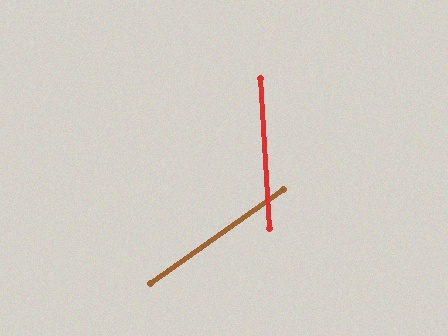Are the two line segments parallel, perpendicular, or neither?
Neither parallel nor perpendicular — they differ by about 58°.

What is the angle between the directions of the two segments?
Approximately 58 degrees.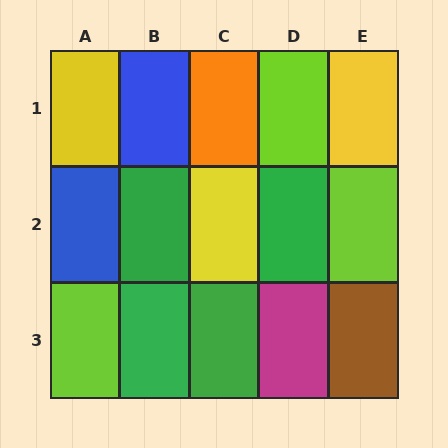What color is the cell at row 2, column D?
Green.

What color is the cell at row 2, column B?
Green.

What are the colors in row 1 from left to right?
Yellow, blue, orange, lime, yellow.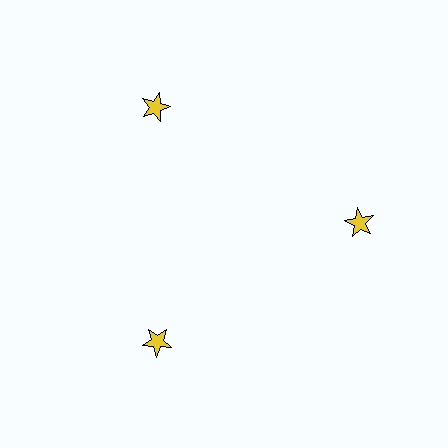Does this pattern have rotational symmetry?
Yes, this pattern has 3-fold rotational symmetry. It looks the same after rotating 120 degrees around the center.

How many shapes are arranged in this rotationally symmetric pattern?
There are 3 shapes, arranged in 3 groups of 1.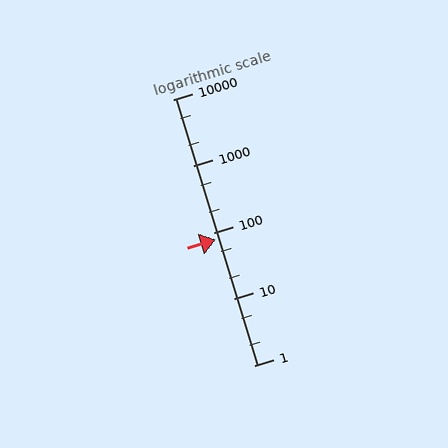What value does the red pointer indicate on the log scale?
The pointer indicates approximately 77.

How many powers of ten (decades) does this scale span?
The scale spans 4 decades, from 1 to 10000.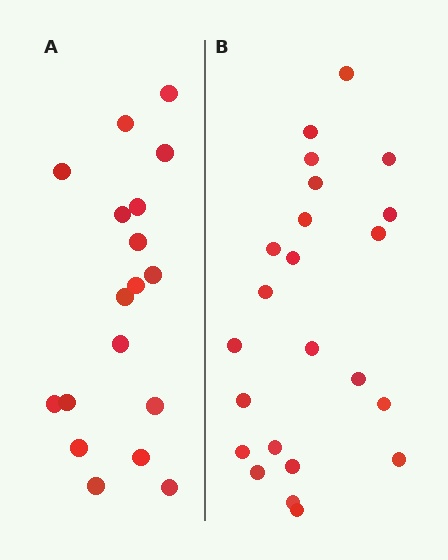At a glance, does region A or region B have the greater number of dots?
Region B (the right region) has more dots.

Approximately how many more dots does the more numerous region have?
Region B has about 5 more dots than region A.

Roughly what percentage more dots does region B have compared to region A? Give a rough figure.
About 30% more.